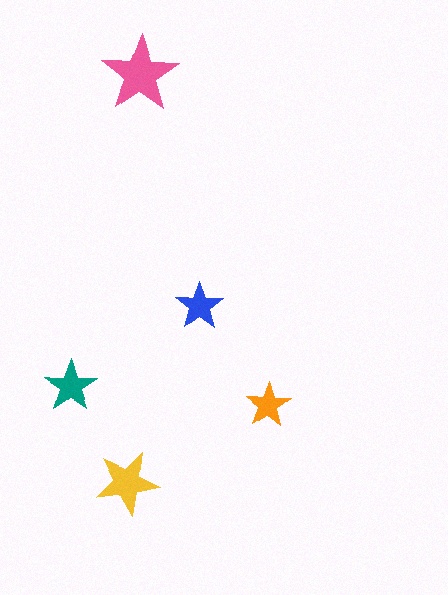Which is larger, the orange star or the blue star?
The blue one.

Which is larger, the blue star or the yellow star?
The yellow one.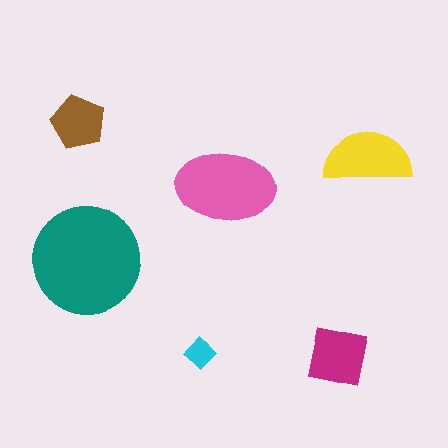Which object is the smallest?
The cyan diamond.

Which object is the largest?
The teal circle.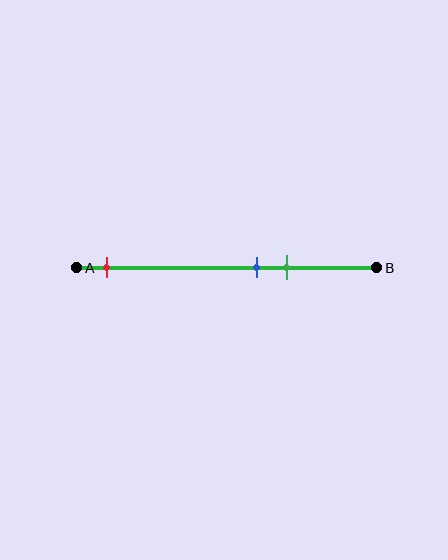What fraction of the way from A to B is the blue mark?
The blue mark is approximately 60% (0.6) of the way from A to B.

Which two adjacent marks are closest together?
The blue and green marks are the closest adjacent pair.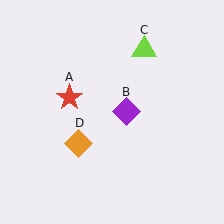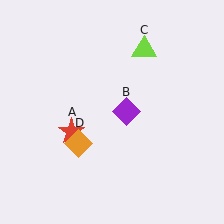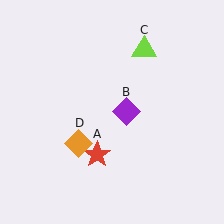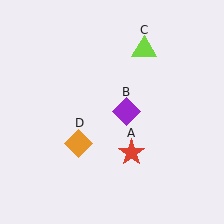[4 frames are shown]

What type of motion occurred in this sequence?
The red star (object A) rotated counterclockwise around the center of the scene.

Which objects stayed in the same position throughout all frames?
Purple diamond (object B) and lime triangle (object C) and orange diamond (object D) remained stationary.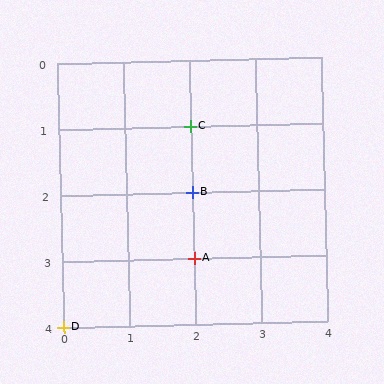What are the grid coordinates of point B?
Point B is at grid coordinates (2, 2).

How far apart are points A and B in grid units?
Points A and B are 1 row apart.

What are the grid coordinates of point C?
Point C is at grid coordinates (2, 1).